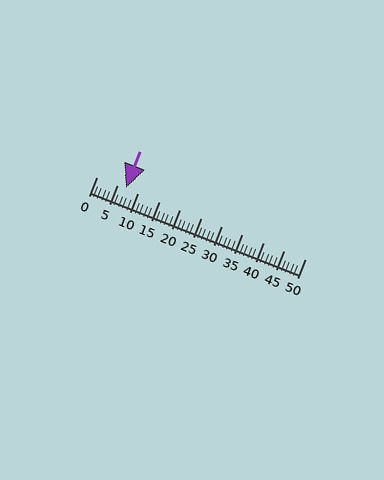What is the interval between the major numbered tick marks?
The major tick marks are spaced 5 units apart.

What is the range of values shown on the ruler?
The ruler shows values from 0 to 50.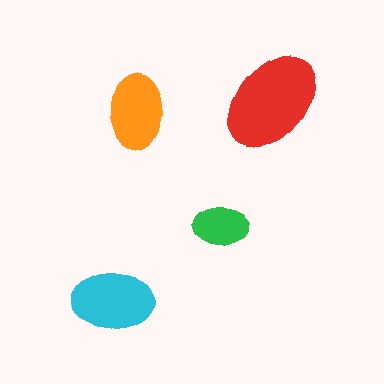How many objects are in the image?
There are 4 objects in the image.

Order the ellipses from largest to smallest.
the red one, the cyan one, the orange one, the green one.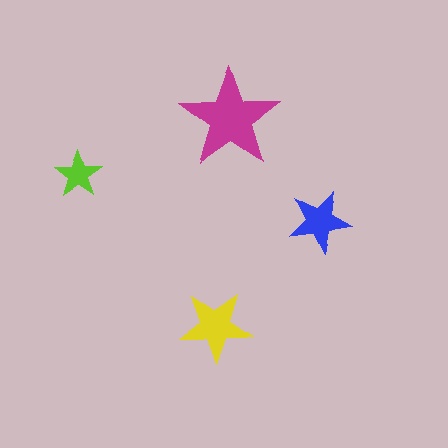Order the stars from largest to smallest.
the magenta one, the yellow one, the blue one, the lime one.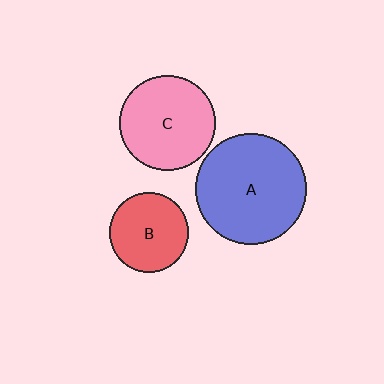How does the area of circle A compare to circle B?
Approximately 2.0 times.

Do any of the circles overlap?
No, none of the circles overlap.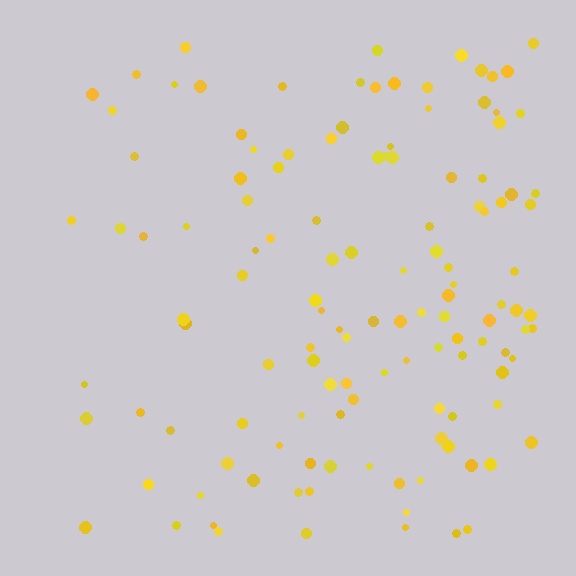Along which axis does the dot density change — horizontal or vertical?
Horizontal.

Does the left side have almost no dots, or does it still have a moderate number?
Still a moderate number, just noticeably fewer than the right.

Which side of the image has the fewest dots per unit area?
The left.